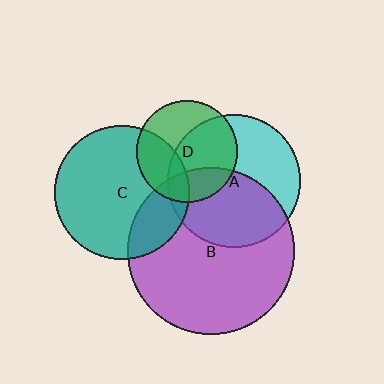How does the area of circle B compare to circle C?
Approximately 1.5 times.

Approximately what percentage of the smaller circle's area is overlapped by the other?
Approximately 20%.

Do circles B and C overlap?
Yes.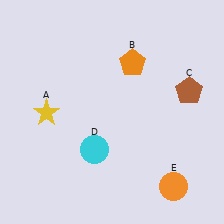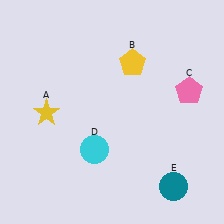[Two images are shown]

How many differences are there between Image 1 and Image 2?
There are 3 differences between the two images.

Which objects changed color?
B changed from orange to yellow. C changed from brown to pink. E changed from orange to teal.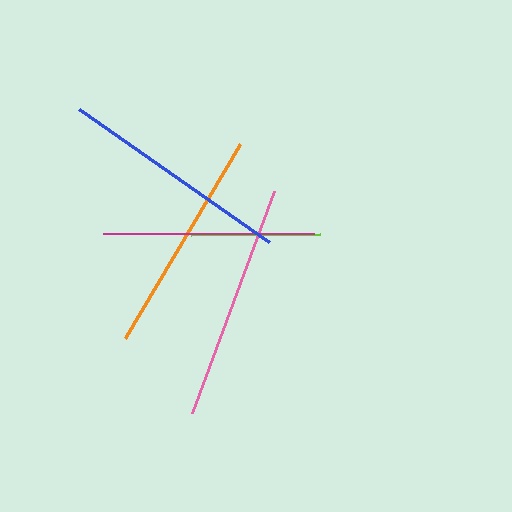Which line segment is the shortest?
The lime line is the shortest at approximately 129 pixels.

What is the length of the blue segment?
The blue segment is approximately 232 pixels long.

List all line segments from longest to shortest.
From longest to shortest: pink, blue, orange, magenta, lime.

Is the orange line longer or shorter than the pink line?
The pink line is longer than the orange line.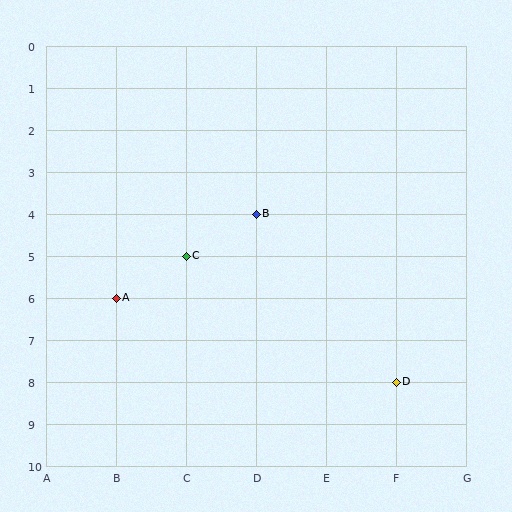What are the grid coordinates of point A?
Point A is at grid coordinates (B, 6).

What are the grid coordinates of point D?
Point D is at grid coordinates (F, 8).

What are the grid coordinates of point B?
Point B is at grid coordinates (D, 4).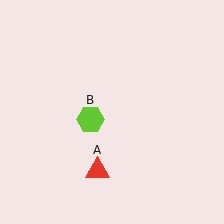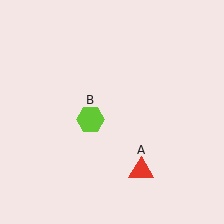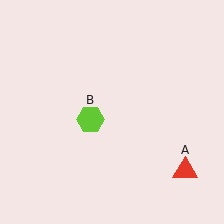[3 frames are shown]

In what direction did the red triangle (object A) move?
The red triangle (object A) moved right.